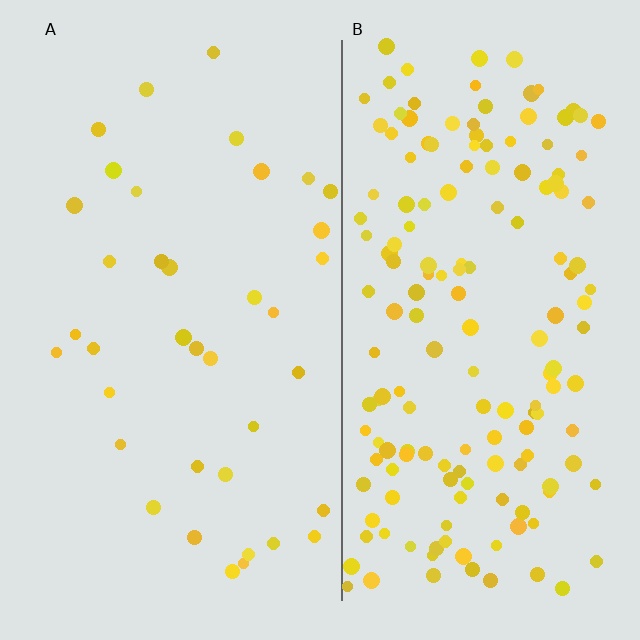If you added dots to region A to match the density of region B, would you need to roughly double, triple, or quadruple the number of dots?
Approximately quadruple.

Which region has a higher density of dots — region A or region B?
B (the right).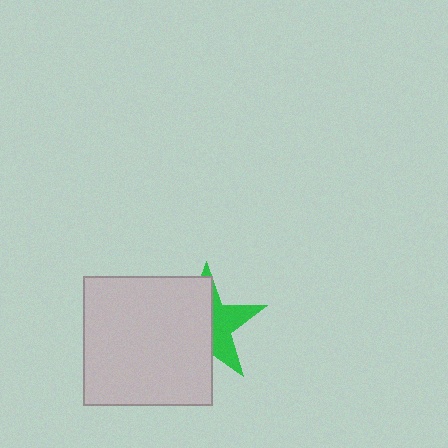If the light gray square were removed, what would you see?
You would see the complete green star.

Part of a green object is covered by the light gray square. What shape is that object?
It is a star.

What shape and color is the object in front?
The object in front is a light gray square.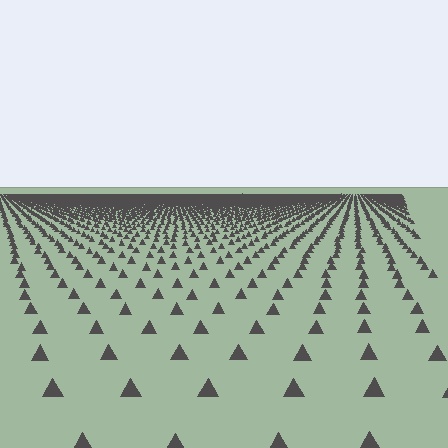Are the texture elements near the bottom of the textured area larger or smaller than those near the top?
Larger. Near the bottom, elements are closer to the viewer and appear at a bigger on-screen size.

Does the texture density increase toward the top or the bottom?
Density increases toward the top.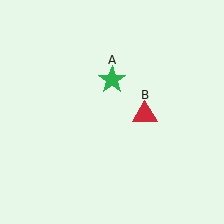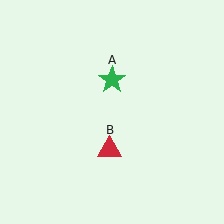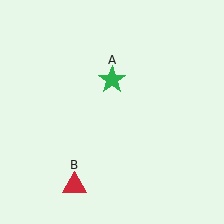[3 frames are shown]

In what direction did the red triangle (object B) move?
The red triangle (object B) moved down and to the left.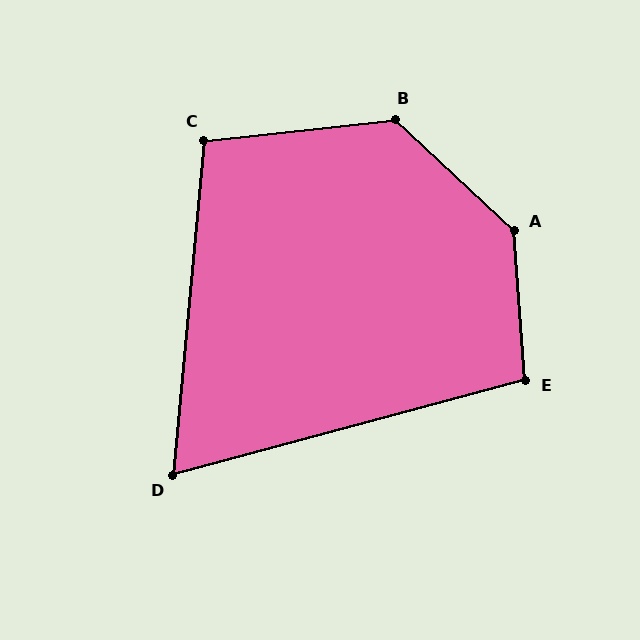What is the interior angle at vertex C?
Approximately 102 degrees (obtuse).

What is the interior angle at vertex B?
Approximately 131 degrees (obtuse).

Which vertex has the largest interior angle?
A, at approximately 137 degrees.